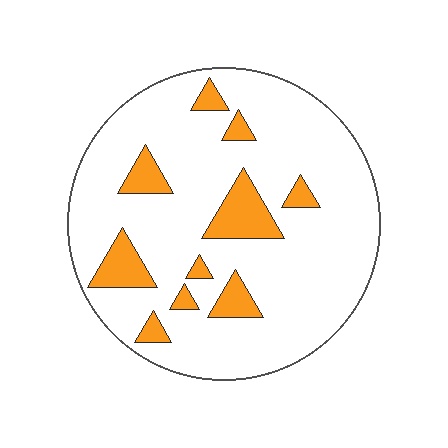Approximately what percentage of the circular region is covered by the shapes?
Approximately 15%.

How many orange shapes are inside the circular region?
10.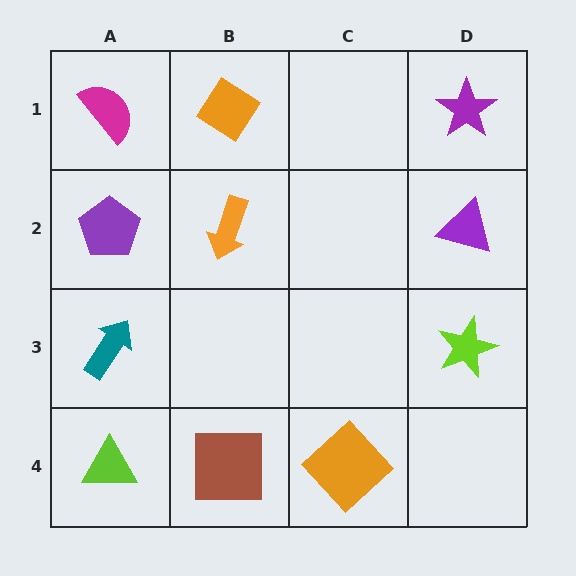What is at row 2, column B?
An orange arrow.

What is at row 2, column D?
A purple triangle.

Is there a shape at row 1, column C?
No, that cell is empty.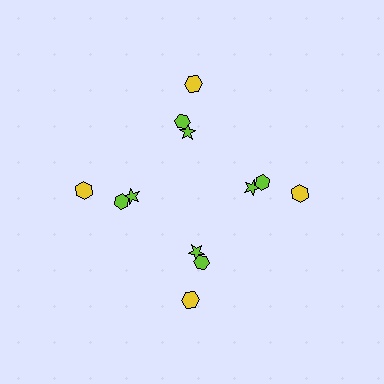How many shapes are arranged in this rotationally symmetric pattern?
There are 12 shapes, arranged in 4 groups of 3.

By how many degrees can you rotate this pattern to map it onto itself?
The pattern maps onto itself every 90 degrees of rotation.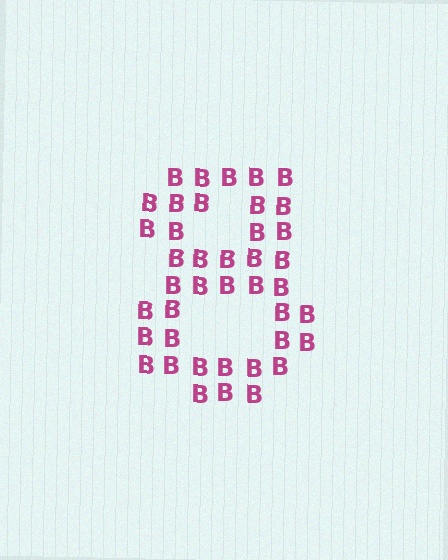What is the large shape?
The large shape is the digit 8.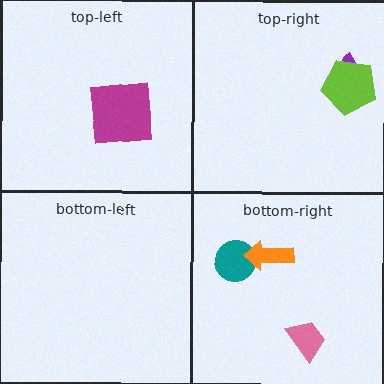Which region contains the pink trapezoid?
The bottom-right region.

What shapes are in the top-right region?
The purple semicircle, the lime pentagon.